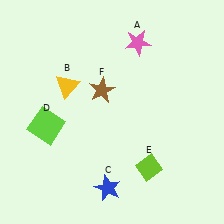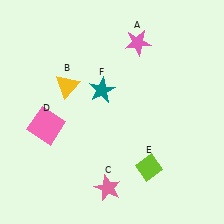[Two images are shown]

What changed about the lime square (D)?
In Image 1, D is lime. In Image 2, it changed to pink.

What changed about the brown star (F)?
In Image 1, F is brown. In Image 2, it changed to teal.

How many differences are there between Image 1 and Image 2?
There are 3 differences between the two images.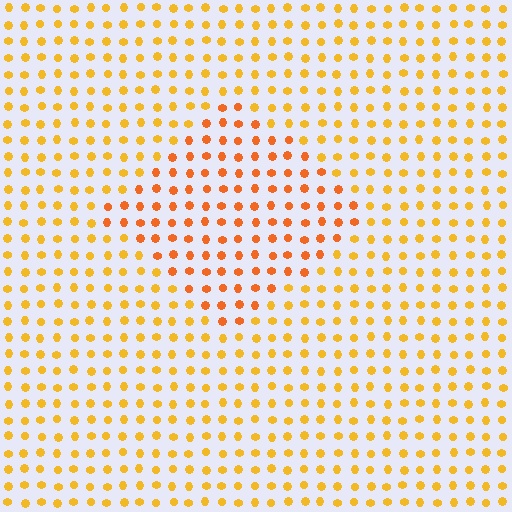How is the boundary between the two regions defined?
The boundary is defined purely by a slight shift in hue (about 24 degrees). Spacing, size, and orientation are identical on both sides.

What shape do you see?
I see a diamond.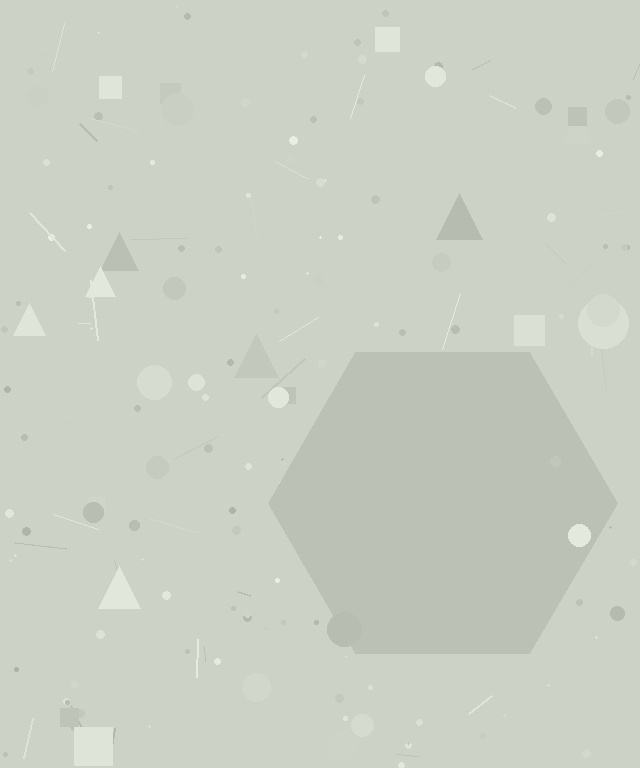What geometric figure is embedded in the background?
A hexagon is embedded in the background.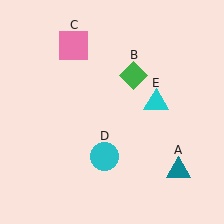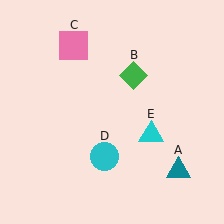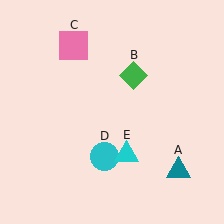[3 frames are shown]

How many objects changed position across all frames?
1 object changed position: cyan triangle (object E).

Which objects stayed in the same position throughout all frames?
Teal triangle (object A) and green diamond (object B) and pink square (object C) and cyan circle (object D) remained stationary.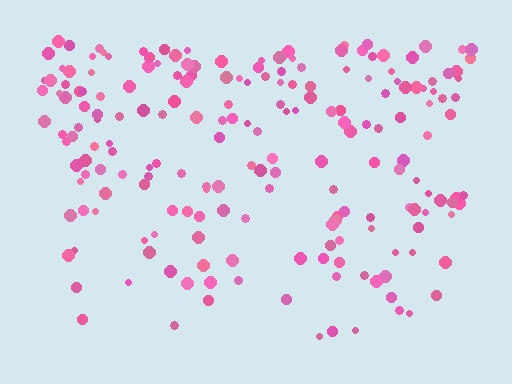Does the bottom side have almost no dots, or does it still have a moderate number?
Still a moderate number, just noticeably fewer than the top.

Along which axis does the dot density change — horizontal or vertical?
Vertical.